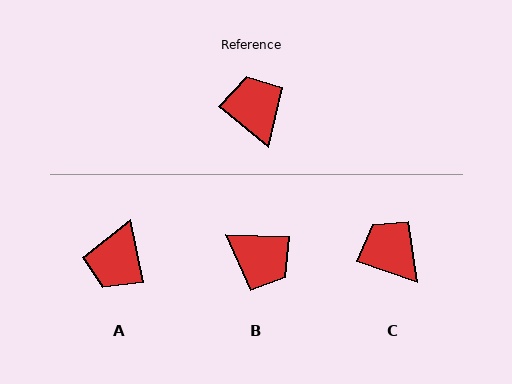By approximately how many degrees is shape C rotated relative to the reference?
Approximately 21 degrees counter-clockwise.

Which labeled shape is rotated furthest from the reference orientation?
B, about 142 degrees away.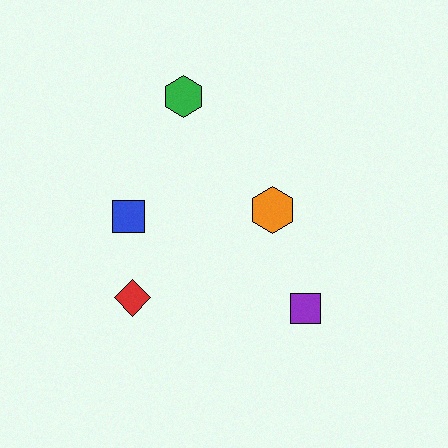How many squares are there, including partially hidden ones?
There are 2 squares.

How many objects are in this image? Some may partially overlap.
There are 5 objects.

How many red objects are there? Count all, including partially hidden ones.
There is 1 red object.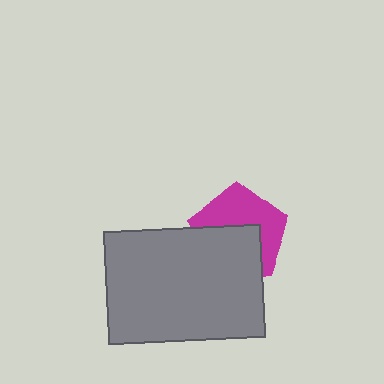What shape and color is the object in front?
The object in front is a gray rectangle.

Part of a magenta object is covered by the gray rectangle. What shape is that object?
It is a pentagon.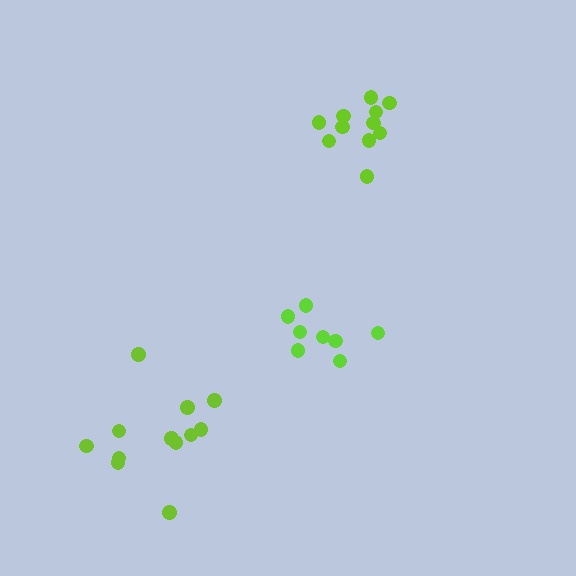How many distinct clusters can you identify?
There are 3 distinct clusters.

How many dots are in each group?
Group 1: 8 dots, Group 2: 11 dots, Group 3: 12 dots (31 total).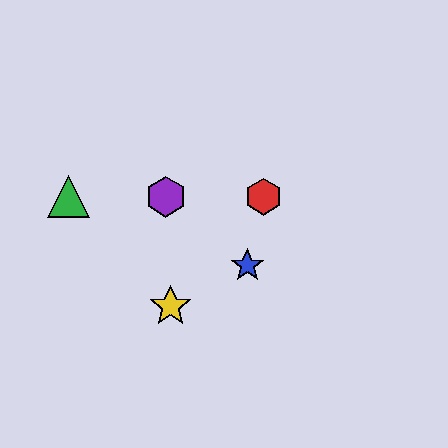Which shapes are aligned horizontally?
The red hexagon, the green triangle, the purple hexagon are aligned horizontally.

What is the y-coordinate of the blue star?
The blue star is at y≈265.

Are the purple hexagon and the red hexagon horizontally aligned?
Yes, both are at y≈197.